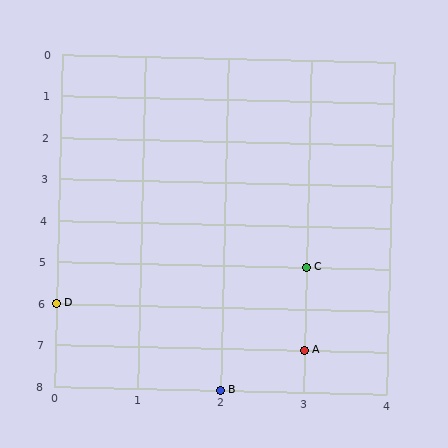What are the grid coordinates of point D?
Point D is at grid coordinates (0, 6).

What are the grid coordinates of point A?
Point A is at grid coordinates (3, 7).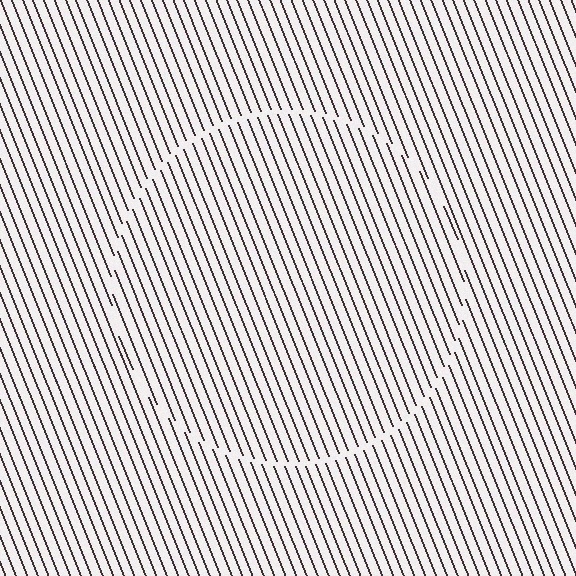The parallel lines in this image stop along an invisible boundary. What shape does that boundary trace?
An illusory circle. The interior of the shape contains the same grating, shifted by half a period — the contour is defined by the phase discontinuity where line-ends from the inner and outer gratings abut.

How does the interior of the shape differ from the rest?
The interior of the shape contains the same grating, shifted by half a period — the contour is defined by the phase discontinuity where line-ends from the inner and outer gratings abut.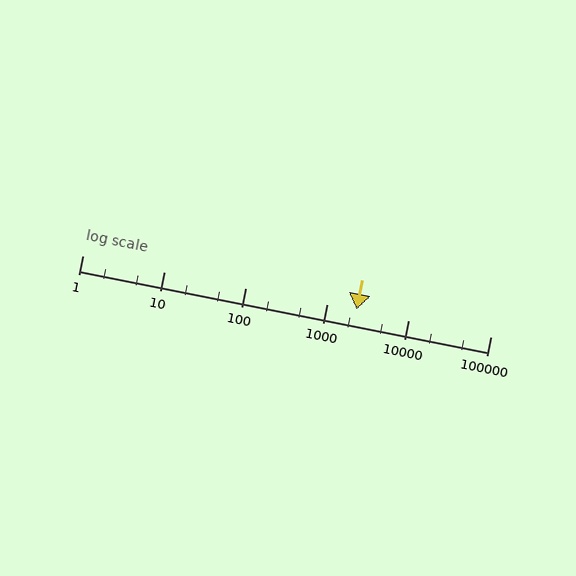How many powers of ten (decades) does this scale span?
The scale spans 5 decades, from 1 to 100000.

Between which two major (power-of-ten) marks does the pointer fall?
The pointer is between 1000 and 10000.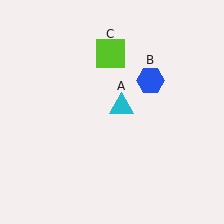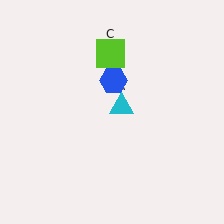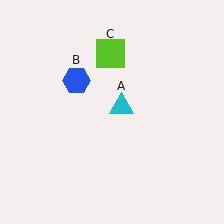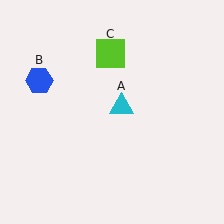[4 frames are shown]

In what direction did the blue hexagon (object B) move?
The blue hexagon (object B) moved left.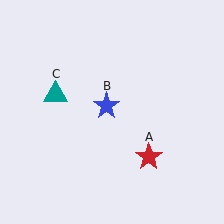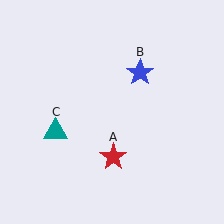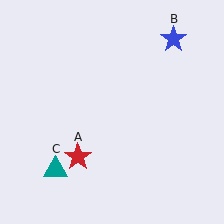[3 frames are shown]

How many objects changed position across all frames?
3 objects changed position: red star (object A), blue star (object B), teal triangle (object C).